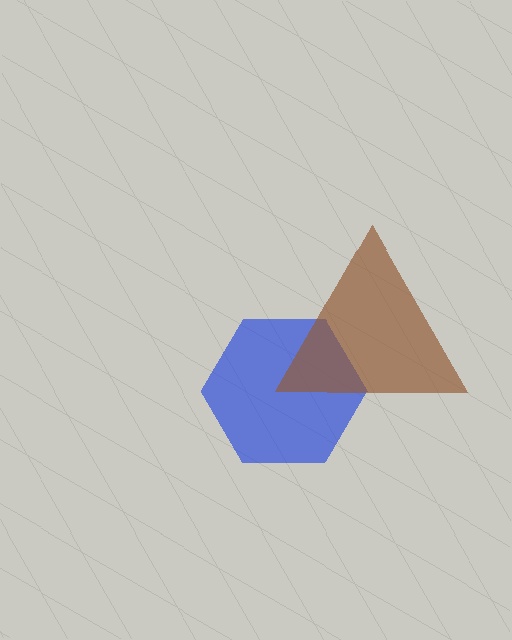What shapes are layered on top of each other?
The layered shapes are: a blue hexagon, a brown triangle.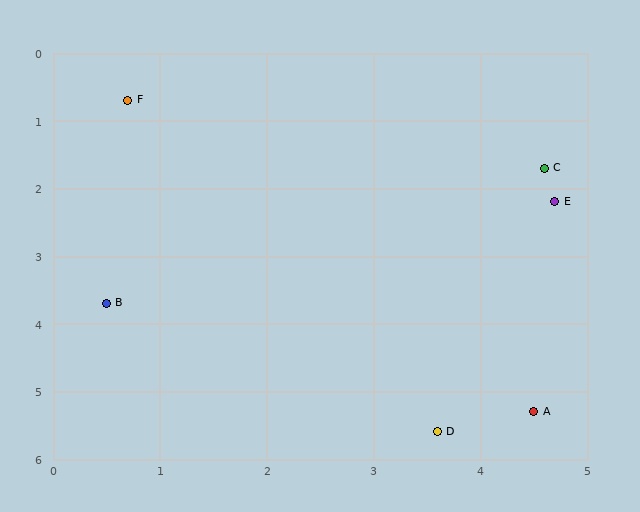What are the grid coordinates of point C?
Point C is at approximately (4.6, 1.7).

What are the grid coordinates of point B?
Point B is at approximately (0.5, 3.7).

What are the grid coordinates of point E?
Point E is at approximately (4.7, 2.2).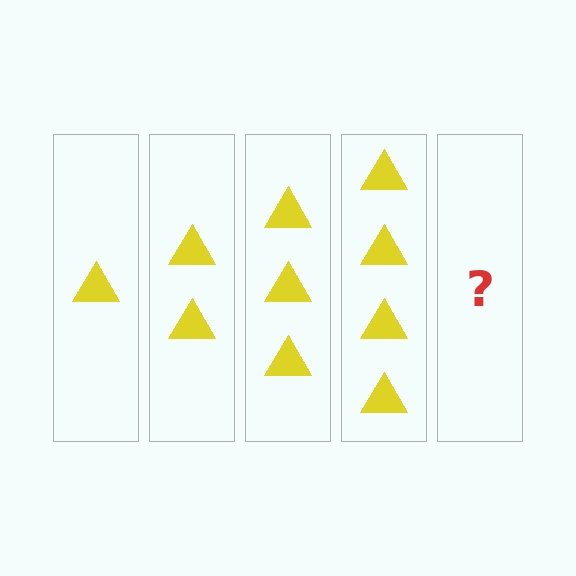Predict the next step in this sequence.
The next step is 5 triangles.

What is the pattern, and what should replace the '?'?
The pattern is that each step adds one more triangle. The '?' should be 5 triangles.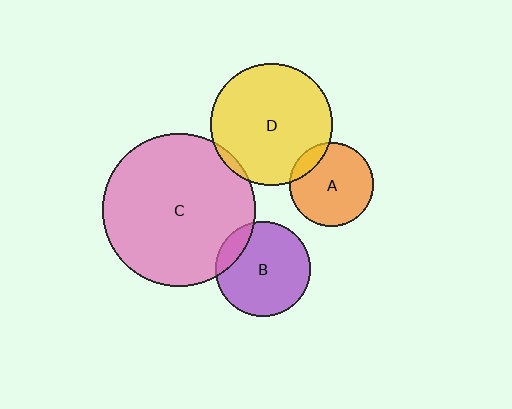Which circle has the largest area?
Circle C (pink).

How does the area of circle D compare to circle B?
Approximately 1.7 times.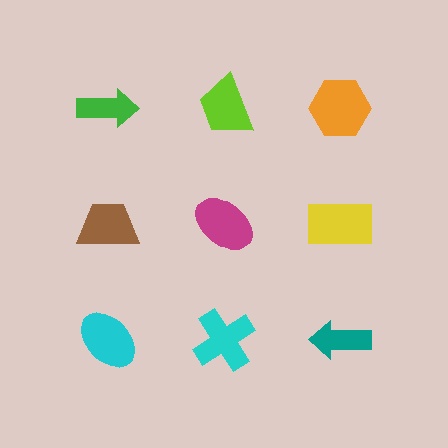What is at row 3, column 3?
A teal arrow.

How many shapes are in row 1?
3 shapes.